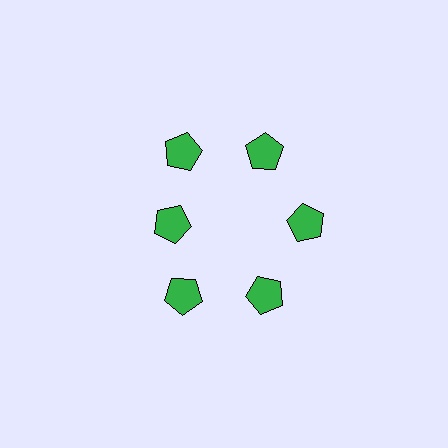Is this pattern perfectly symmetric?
No. The 6 green pentagons are arranged in a ring, but one element near the 9 o'clock position is pulled inward toward the center, breaking the 6-fold rotational symmetry.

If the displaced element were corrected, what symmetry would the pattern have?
It would have 6-fold rotational symmetry — the pattern would map onto itself every 60 degrees.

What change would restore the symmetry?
The symmetry would be restored by moving it outward, back onto the ring so that all 6 pentagons sit at equal angles and equal distance from the center.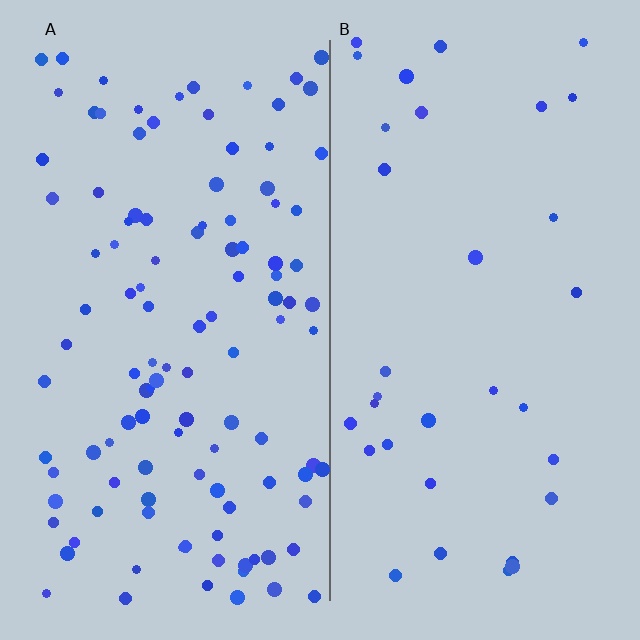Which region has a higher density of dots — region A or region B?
A (the left).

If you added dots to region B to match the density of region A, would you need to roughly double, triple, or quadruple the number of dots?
Approximately triple.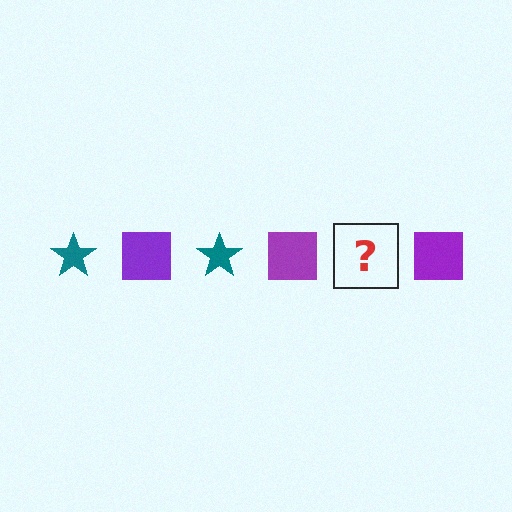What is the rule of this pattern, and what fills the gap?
The rule is that the pattern alternates between teal star and purple square. The gap should be filled with a teal star.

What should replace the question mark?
The question mark should be replaced with a teal star.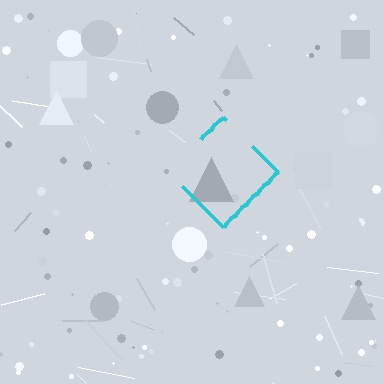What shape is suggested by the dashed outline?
The dashed outline suggests a diamond.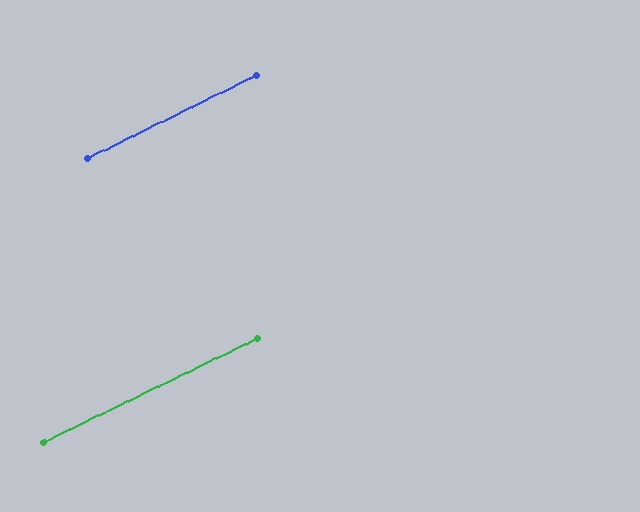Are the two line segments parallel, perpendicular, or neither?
Parallel — their directions differ by only 0.0°.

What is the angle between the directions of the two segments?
Approximately 0 degrees.